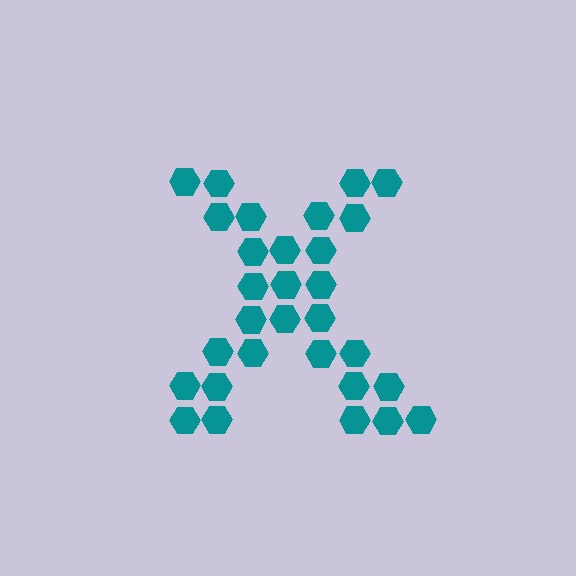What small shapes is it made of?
It is made of small hexagons.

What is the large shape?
The large shape is the letter X.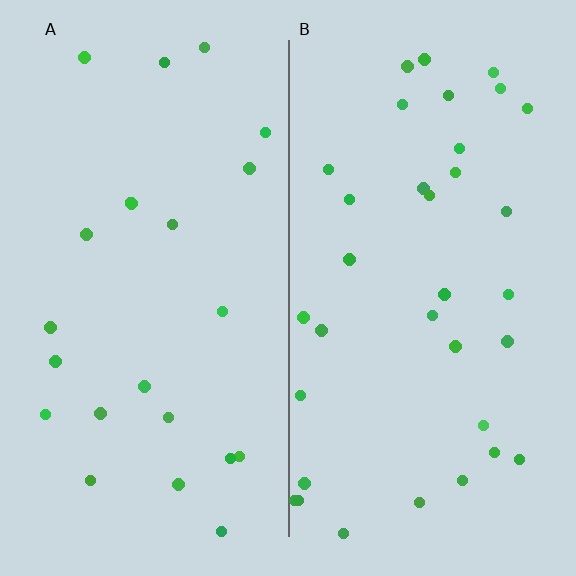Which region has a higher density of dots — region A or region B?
B (the right).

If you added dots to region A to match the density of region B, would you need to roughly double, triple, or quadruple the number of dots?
Approximately double.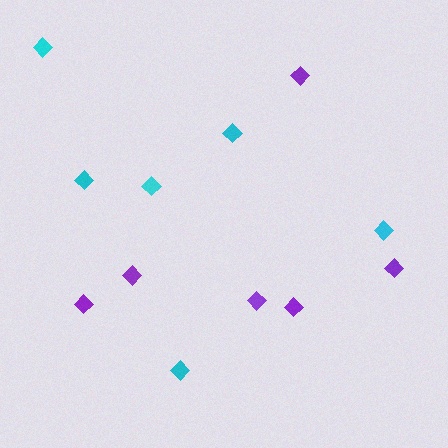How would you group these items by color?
There are 2 groups: one group of cyan diamonds (6) and one group of purple diamonds (6).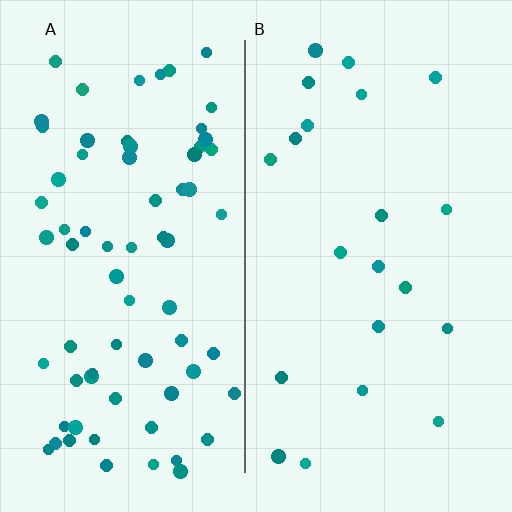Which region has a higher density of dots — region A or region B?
A (the left).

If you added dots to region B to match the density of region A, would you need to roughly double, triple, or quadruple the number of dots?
Approximately triple.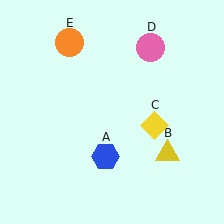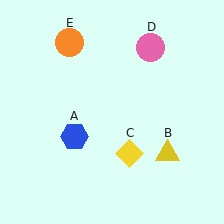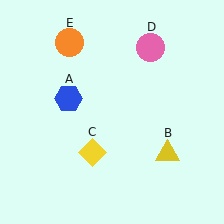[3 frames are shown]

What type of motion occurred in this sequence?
The blue hexagon (object A), yellow diamond (object C) rotated clockwise around the center of the scene.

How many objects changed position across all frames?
2 objects changed position: blue hexagon (object A), yellow diamond (object C).